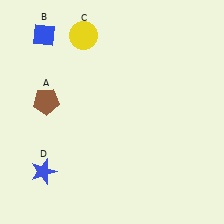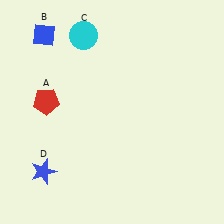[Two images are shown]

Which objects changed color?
A changed from brown to red. C changed from yellow to cyan.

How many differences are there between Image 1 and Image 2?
There are 2 differences between the two images.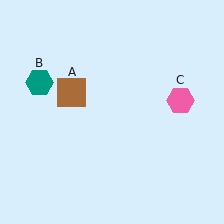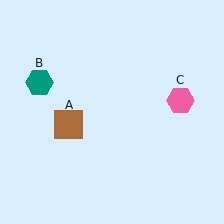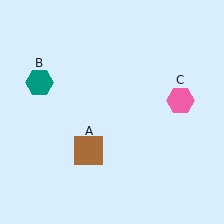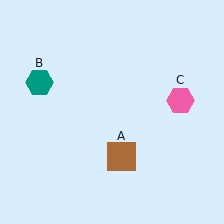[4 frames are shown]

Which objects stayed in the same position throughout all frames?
Teal hexagon (object B) and pink hexagon (object C) remained stationary.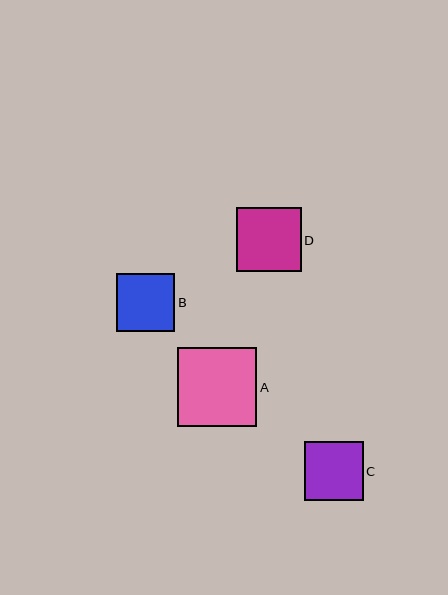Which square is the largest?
Square A is the largest with a size of approximately 80 pixels.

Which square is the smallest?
Square B is the smallest with a size of approximately 58 pixels.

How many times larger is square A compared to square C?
Square A is approximately 1.4 times the size of square C.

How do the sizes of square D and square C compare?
Square D and square C are approximately the same size.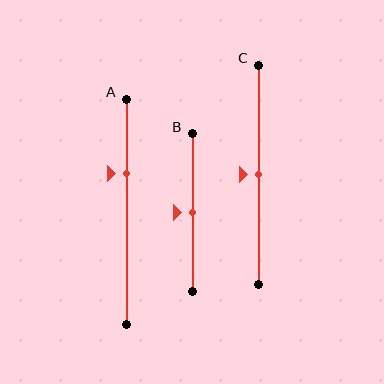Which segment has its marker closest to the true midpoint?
Segment B has its marker closest to the true midpoint.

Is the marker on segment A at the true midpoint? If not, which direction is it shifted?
No, the marker on segment A is shifted upward by about 17% of the segment length.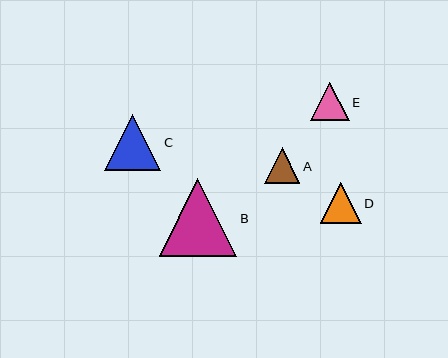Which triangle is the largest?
Triangle B is the largest with a size of approximately 77 pixels.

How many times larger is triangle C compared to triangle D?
Triangle C is approximately 1.4 times the size of triangle D.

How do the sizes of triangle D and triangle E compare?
Triangle D and triangle E are approximately the same size.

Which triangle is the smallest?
Triangle A is the smallest with a size of approximately 36 pixels.